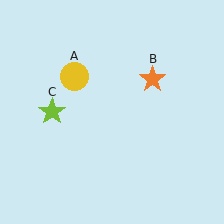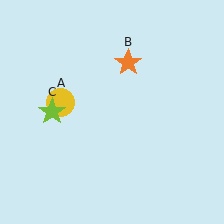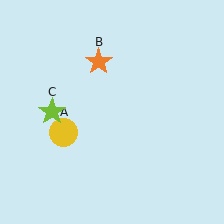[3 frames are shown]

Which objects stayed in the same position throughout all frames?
Lime star (object C) remained stationary.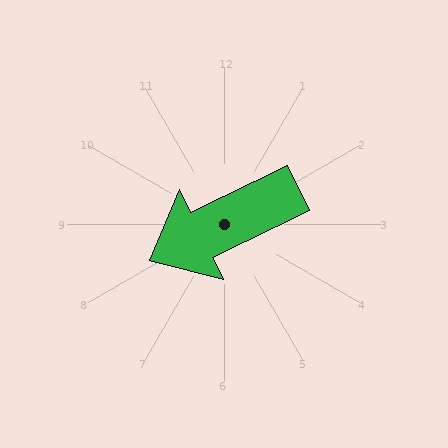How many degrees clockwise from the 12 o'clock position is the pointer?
Approximately 244 degrees.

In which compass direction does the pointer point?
Southwest.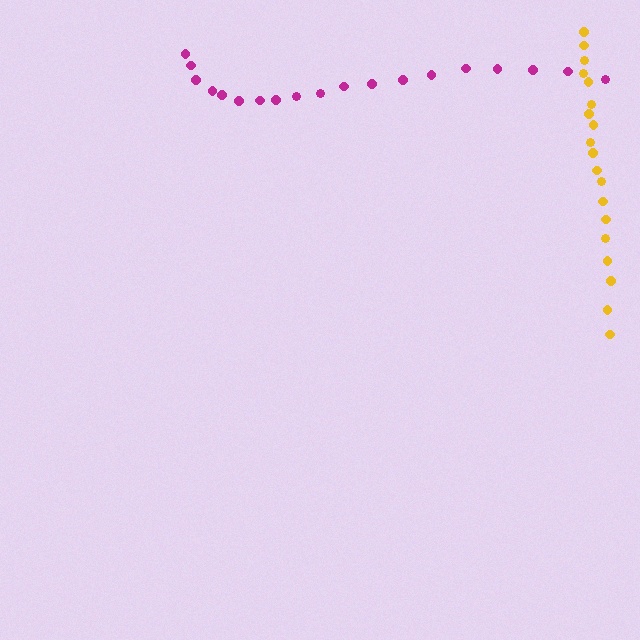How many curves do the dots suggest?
There are 2 distinct paths.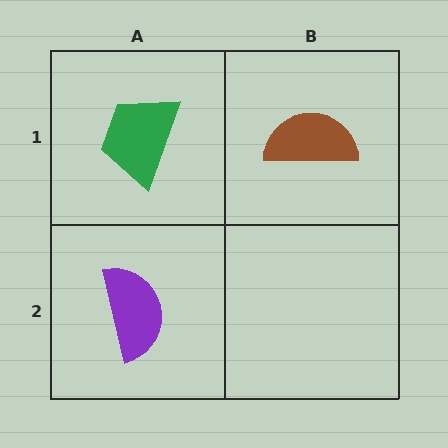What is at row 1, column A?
A green trapezoid.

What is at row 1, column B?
A brown semicircle.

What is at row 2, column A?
A purple semicircle.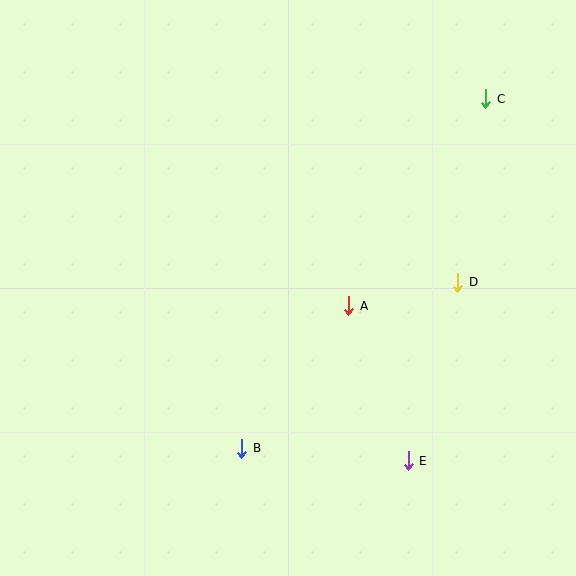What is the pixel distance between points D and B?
The distance between D and B is 272 pixels.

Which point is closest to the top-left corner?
Point A is closest to the top-left corner.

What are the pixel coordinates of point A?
Point A is at (349, 306).